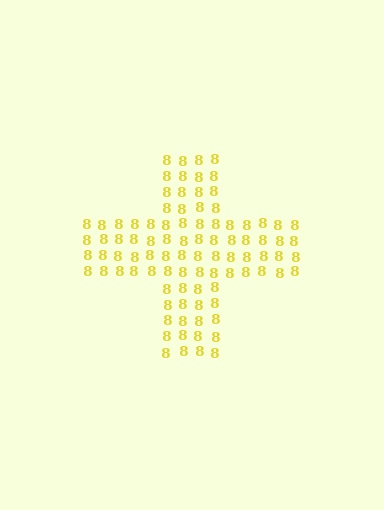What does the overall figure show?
The overall figure shows a cross.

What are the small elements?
The small elements are digit 8's.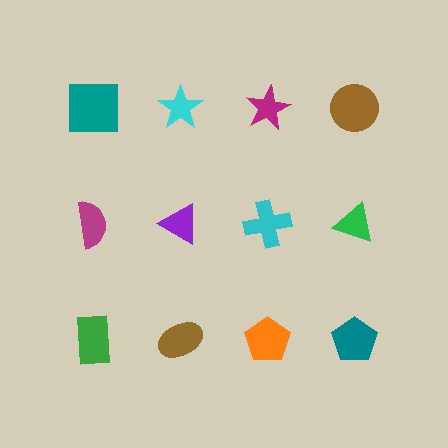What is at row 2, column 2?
A purple triangle.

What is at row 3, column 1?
A green rectangle.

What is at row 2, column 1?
A magenta semicircle.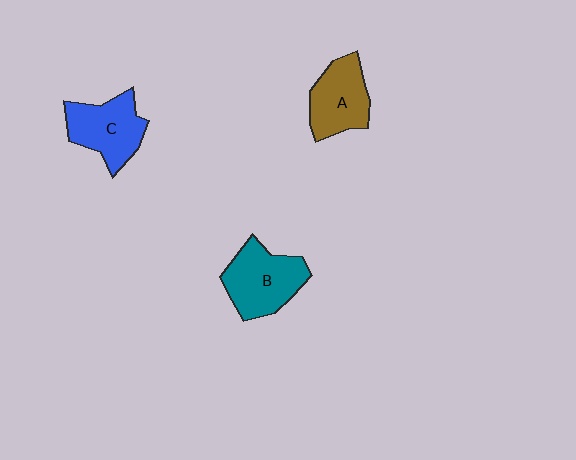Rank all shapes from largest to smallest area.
From largest to smallest: B (teal), C (blue), A (brown).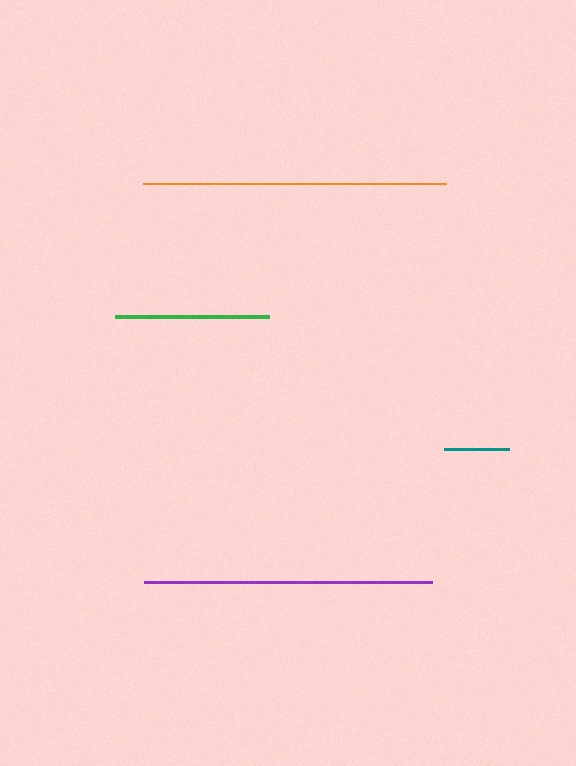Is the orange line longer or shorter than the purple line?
The orange line is longer than the purple line.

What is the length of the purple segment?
The purple segment is approximately 288 pixels long.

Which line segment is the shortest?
The teal line is the shortest at approximately 65 pixels.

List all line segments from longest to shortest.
From longest to shortest: orange, purple, green, teal.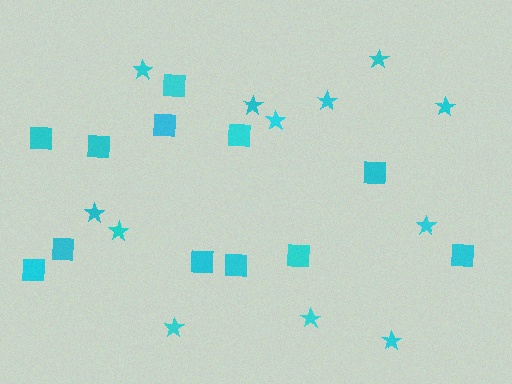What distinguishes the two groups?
There are 2 groups: one group of squares (12) and one group of stars (12).